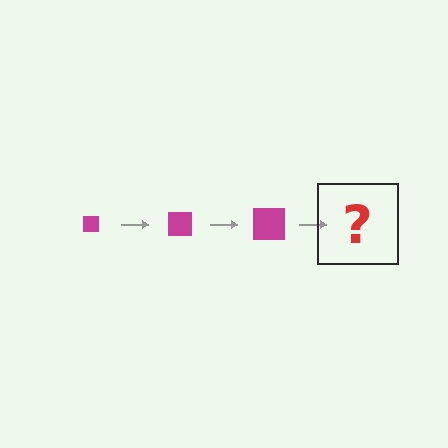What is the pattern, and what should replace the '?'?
The pattern is that the square gets progressively larger each step. The '?' should be a magenta square, larger than the previous one.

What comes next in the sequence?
The next element should be a magenta square, larger than the previous one.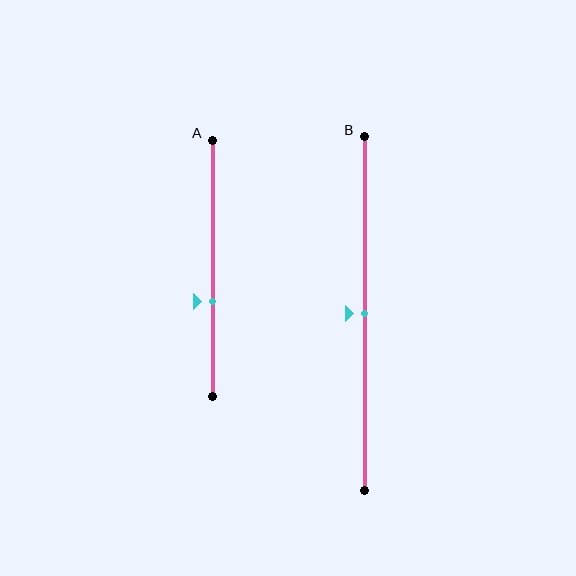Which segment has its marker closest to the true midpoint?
Segment B has its marker closest to the true midpoint.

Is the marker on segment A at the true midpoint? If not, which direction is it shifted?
No, the marker on segment A is shifted downward by about 13% of the segment length.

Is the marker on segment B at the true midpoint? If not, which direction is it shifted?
Yes, the marker on segment B is at the true midpoint.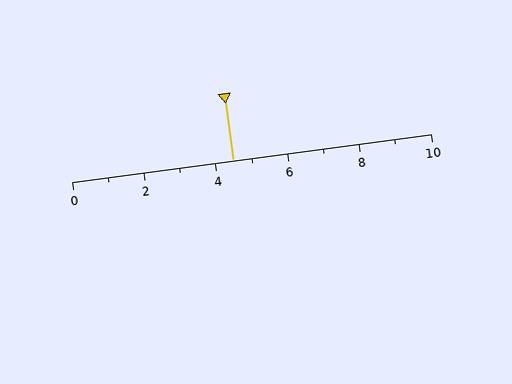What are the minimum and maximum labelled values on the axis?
The axis runs from 0 to 10.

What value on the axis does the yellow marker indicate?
The marker indicates approximately 4.5.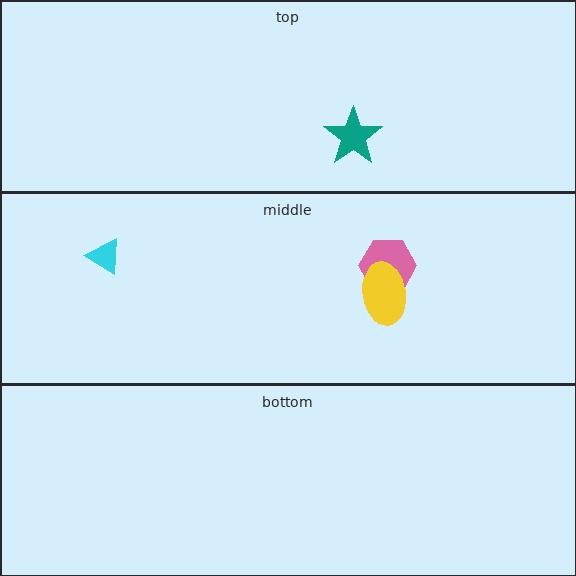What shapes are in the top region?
The teal star.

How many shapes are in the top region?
1.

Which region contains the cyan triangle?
The middle region.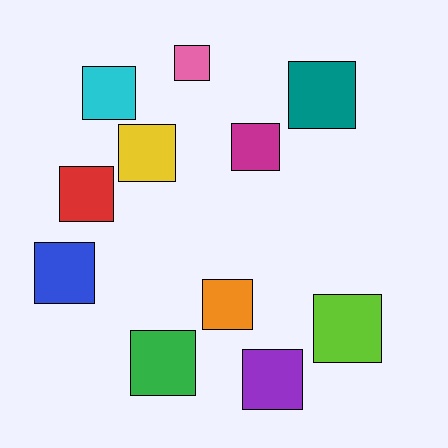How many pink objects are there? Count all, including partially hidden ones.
There is 1 pink object.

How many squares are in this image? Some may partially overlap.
There are 11 squares.